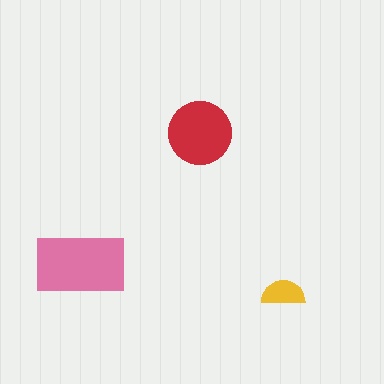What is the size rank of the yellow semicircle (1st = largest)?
3rd.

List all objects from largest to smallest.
The pink rectangle, the red circle, the yellow semicircle.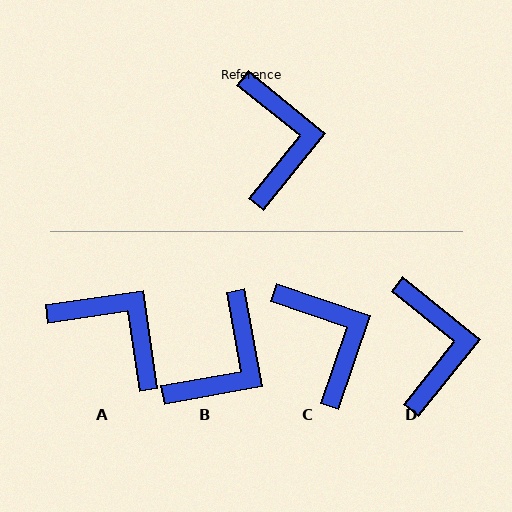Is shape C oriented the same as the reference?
No, it is off by about 20 degrees.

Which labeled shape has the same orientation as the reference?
D.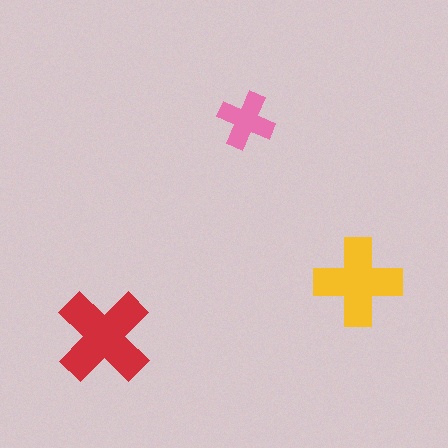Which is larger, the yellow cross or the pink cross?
The yellow one.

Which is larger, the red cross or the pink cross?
The red one.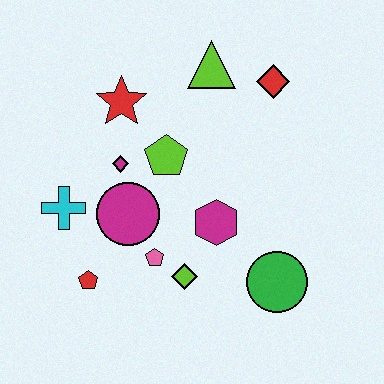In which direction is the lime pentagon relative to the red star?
The lime pentagon is below the red star.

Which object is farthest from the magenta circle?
The red diamond is farthest from the magenta circle.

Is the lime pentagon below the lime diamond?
No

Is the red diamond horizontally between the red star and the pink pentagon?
No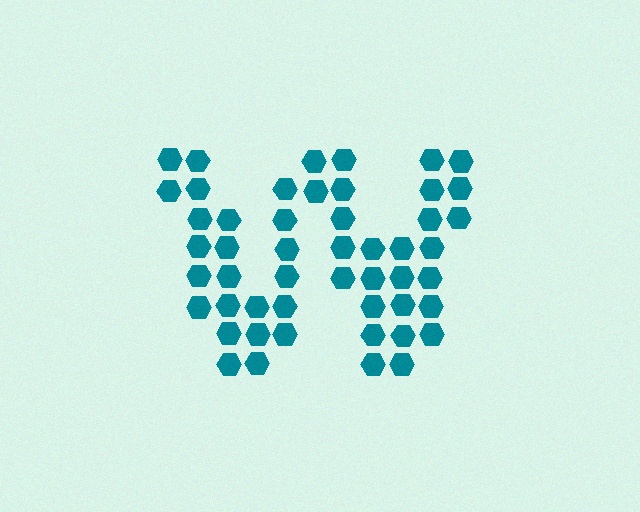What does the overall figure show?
The overall figure shows the letter W.